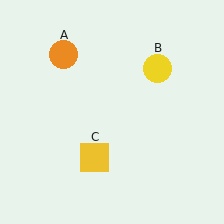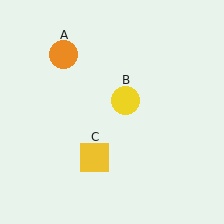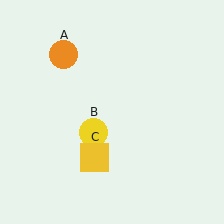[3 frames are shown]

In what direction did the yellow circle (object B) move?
The yellow circle (object B) moved down and to the left.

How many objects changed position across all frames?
1 object changed position: yellow circle (object B).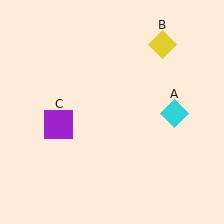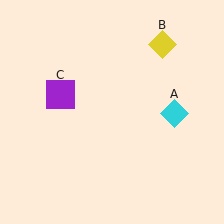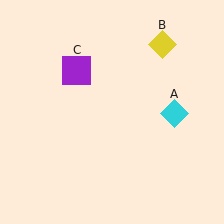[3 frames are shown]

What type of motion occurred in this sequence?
The purple square (object C) rotated clockwise around the center of the scene.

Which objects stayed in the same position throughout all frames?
Cyan diamond (object A) and yellow diamond (object B) remained stationary.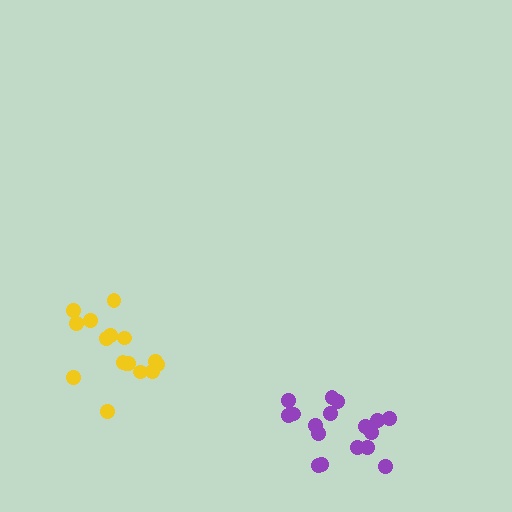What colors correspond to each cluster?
The clusters are colored: purple, yellow.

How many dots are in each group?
Group 1: 17 dots, Group 2: 16 dots (33 total).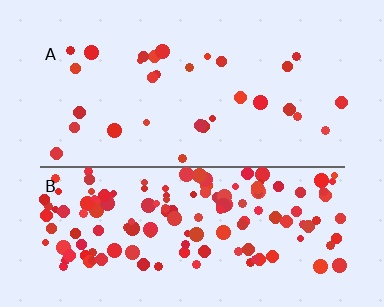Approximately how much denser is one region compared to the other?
Approximately 4.8× — region B over region A.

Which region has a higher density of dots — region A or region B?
B (the bottom).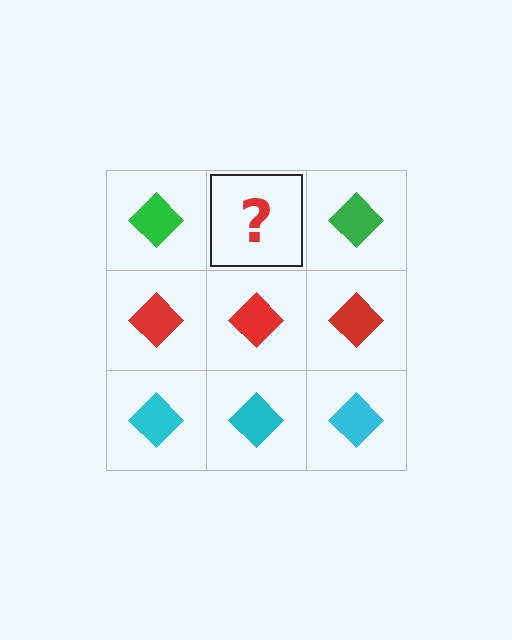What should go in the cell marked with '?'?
The missing cell should contain a green diamond.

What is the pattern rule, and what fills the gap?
The rule is that each row has a consistent color. The gap should be filled with a green diamond.